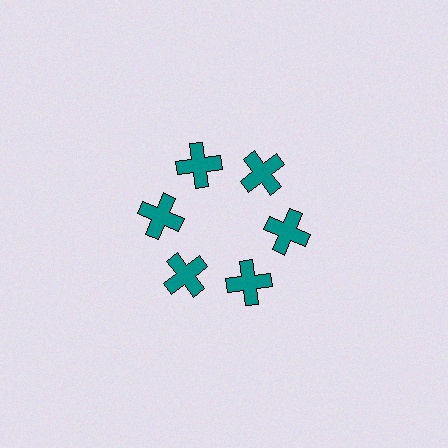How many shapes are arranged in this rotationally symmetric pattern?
There are 6 shapes, arranged in 6 groups of 1.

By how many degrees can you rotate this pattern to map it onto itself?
The pattern maps onto itself every 60 degrees of rotation.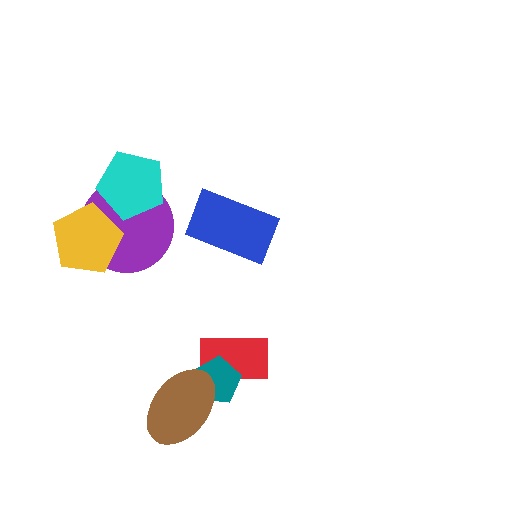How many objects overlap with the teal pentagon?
2 objects overlap with the teal pentagon.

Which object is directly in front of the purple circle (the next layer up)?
The yellow pentagon is directly in front of the purple circle.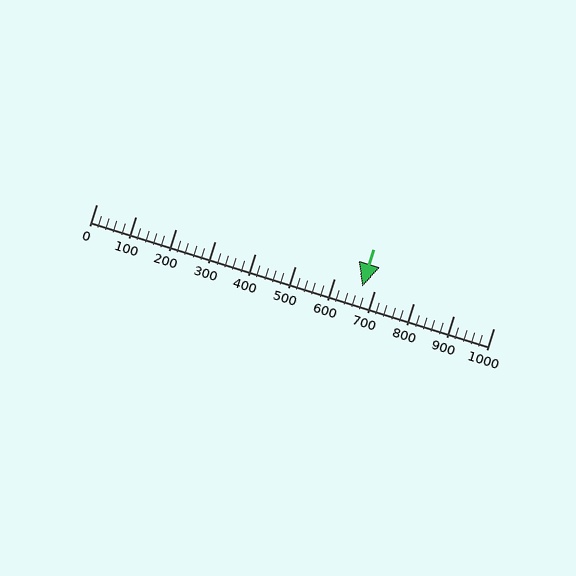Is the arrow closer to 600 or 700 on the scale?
The arrow is closer to 700.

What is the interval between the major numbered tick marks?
The major tick marks are spaced 100 units apart.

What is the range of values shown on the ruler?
The ruler shows values from 0 to 1000.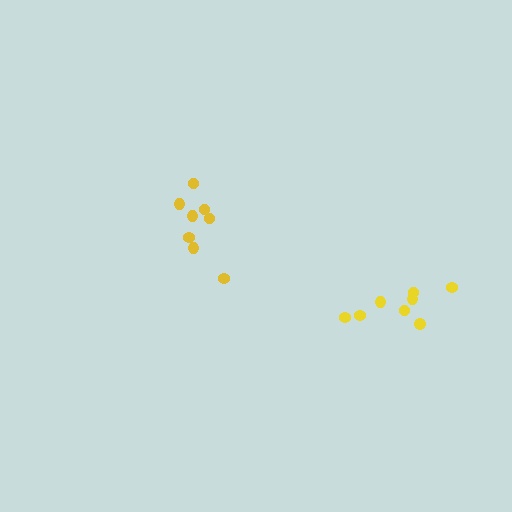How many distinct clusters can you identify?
There are 2 distinct clusters.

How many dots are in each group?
Group 1: 8 dots, Group 2: 8 dots (16 total).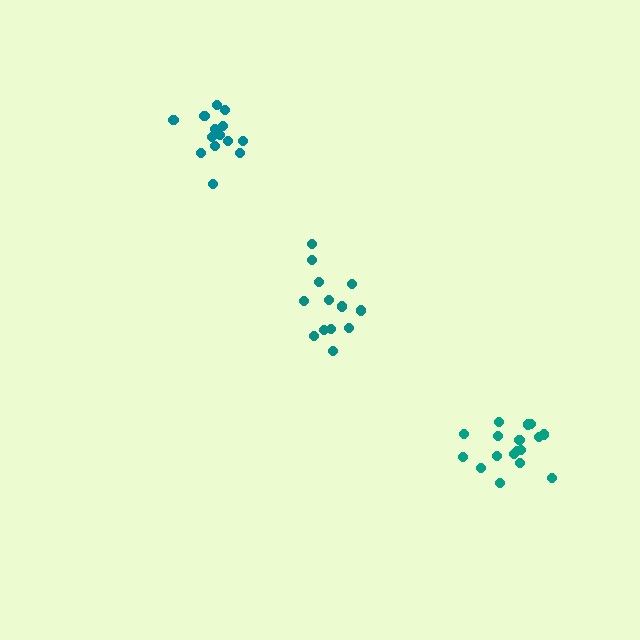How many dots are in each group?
Group 1: 13 dots, Group 2: 14 dots, Group 3: 17 dots (44 total).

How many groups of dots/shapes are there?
There are 3 groups.